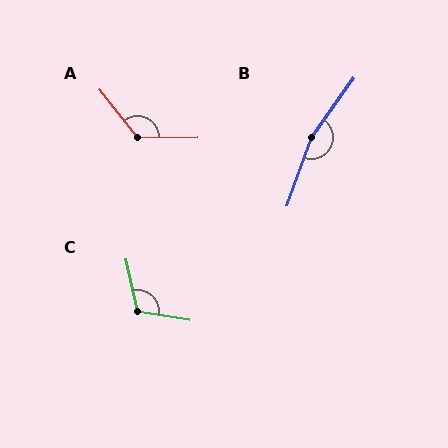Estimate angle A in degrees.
Approximately 128 degrees.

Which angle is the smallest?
C, at approximately 112 degrees.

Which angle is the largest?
B, at approximately 164 degrees.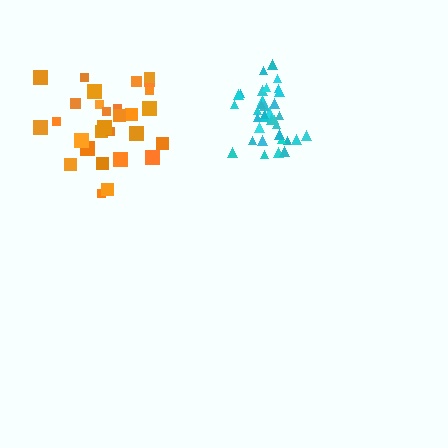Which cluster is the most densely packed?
Cyan.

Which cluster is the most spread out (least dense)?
Orange.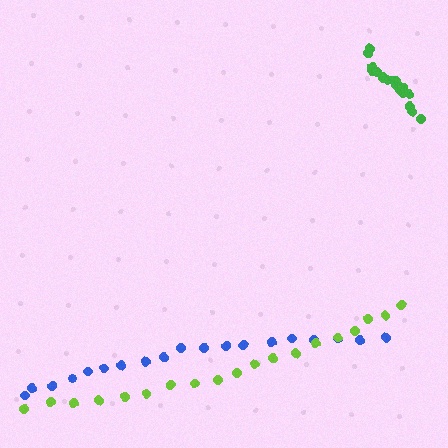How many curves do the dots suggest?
There are 3 distinct paths.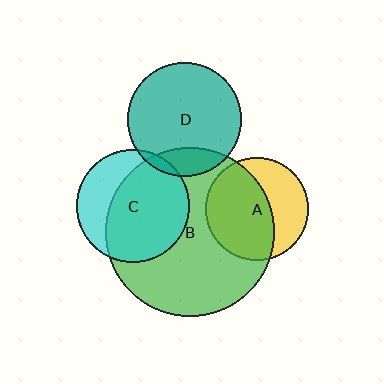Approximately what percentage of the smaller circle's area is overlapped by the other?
Approximately 65%.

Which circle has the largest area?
Circle B (green).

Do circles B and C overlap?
Yes.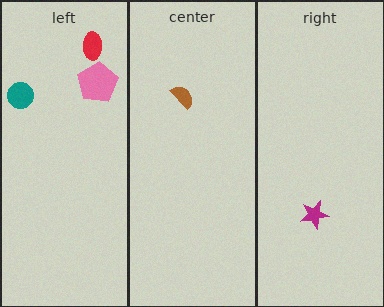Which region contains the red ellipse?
The left region.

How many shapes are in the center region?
1.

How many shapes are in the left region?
3.